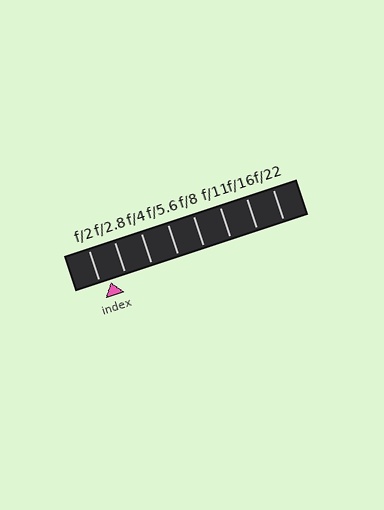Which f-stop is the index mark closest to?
The index mark is closest to f/2.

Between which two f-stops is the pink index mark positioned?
The index mark is between f/2 and f/2.8.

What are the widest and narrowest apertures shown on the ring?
The widest aperture shown is f/2 and the narrowest is f/22.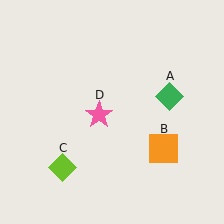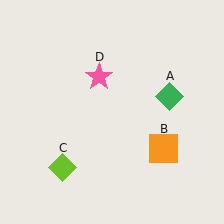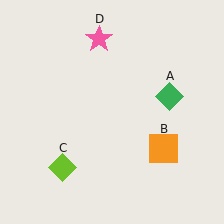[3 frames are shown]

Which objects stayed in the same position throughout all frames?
Green diamond (object A) and orange square (object B) and lime diamond (object C) remained stationary.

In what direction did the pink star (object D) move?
The pink star (object D) moved up.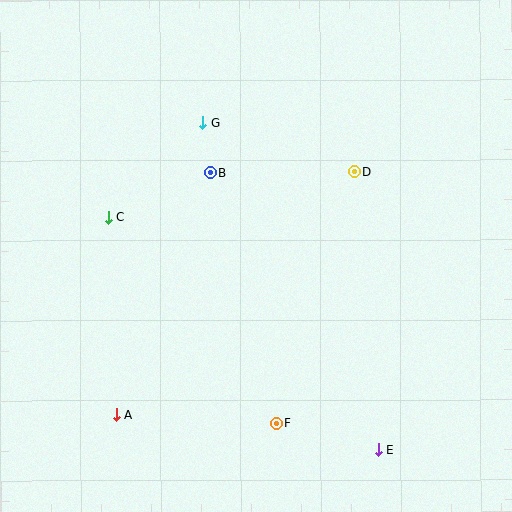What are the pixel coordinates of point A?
Point A is at (117, 415).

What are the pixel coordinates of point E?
Point E is at (379, 449).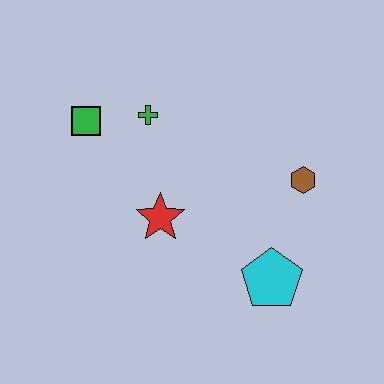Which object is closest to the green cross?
The green square is closest to the green cross.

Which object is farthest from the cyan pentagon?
The green square is farthest from the cyan pentagon.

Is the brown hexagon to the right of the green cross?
Yes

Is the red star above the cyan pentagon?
Yes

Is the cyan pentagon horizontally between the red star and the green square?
No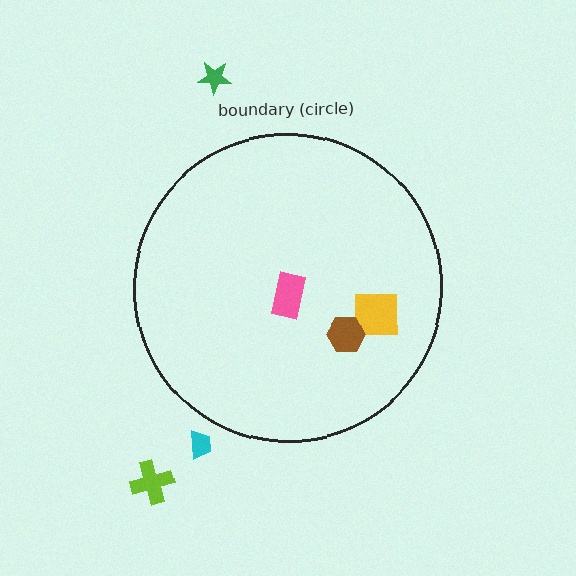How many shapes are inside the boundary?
3 inside, 3 outside.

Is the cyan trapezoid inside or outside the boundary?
Outside.